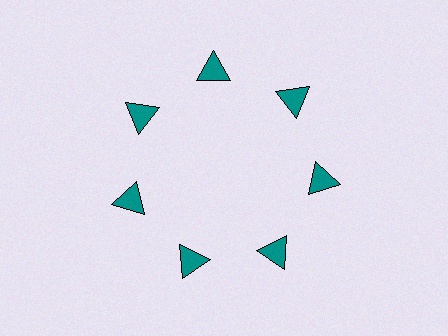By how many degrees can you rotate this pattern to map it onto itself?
The pattern maps onto itself every 51 degrees of rotation.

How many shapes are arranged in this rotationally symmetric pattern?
There are 7 shapes, arranged in 7 groups of 1.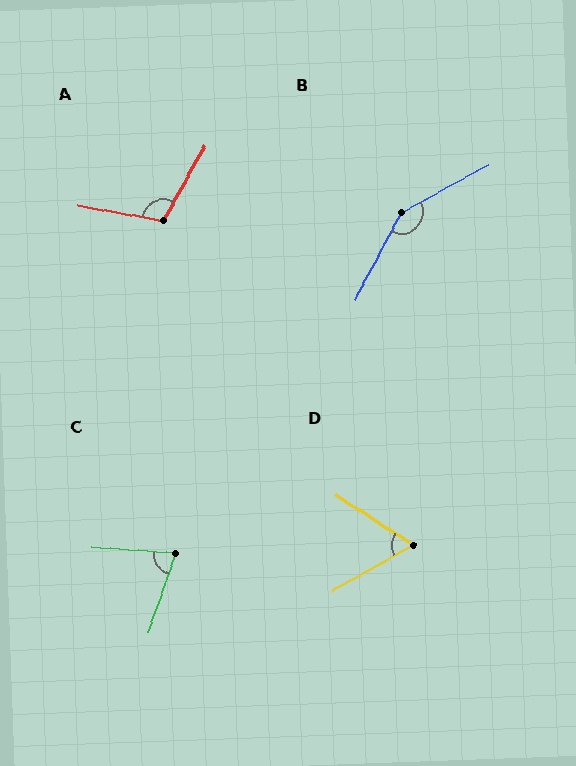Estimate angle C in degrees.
Approximately 75 degrees.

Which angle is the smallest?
D, at approximately 62 degrees.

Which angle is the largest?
B, at approximately 147 degrees.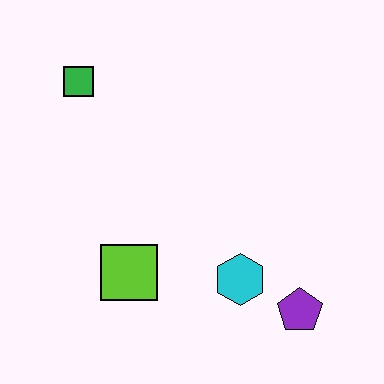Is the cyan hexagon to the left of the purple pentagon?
Yes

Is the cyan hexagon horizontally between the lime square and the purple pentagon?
Yes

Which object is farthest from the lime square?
The green square is farthest from the lime square.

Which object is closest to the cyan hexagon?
The purple pentagon is closest to the cyan hexagon.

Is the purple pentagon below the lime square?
Yes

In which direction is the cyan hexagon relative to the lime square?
The cyan hexagon is to the right of the lime square.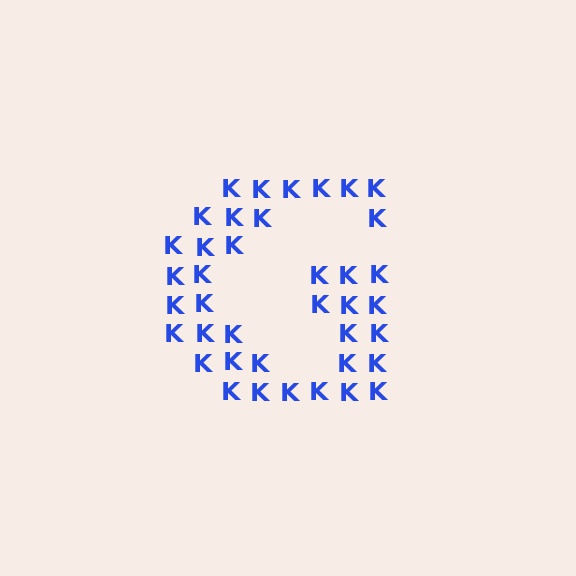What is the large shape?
The large shape is the letter G.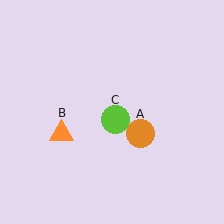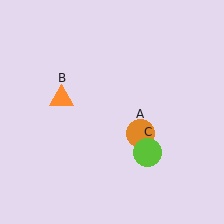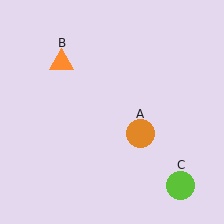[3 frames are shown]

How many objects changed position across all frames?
2 objects changed position: orange triangle (object B), lime circle (object C).